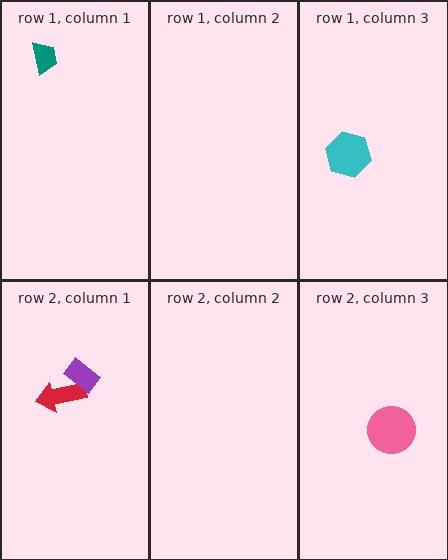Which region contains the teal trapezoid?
The row 1, column 1 region.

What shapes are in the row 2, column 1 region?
The red arrow, the purple rectangle.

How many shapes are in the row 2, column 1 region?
2.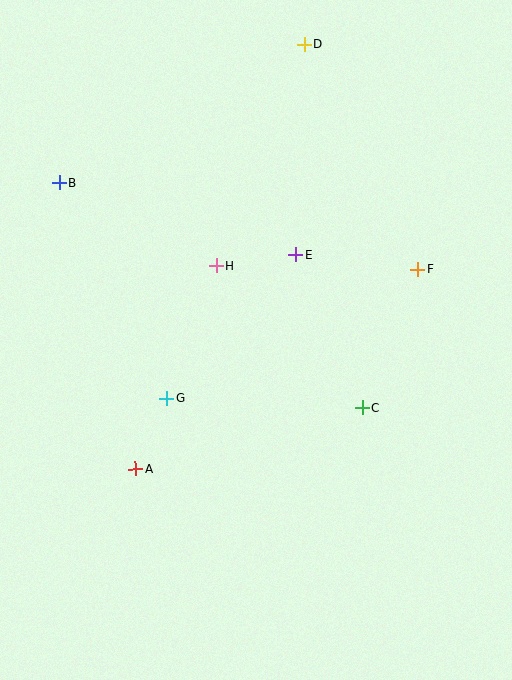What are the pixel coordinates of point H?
Point H is at (216, 266).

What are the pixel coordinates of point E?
Point E is at (295, 255).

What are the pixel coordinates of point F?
Point F is at (418, 270).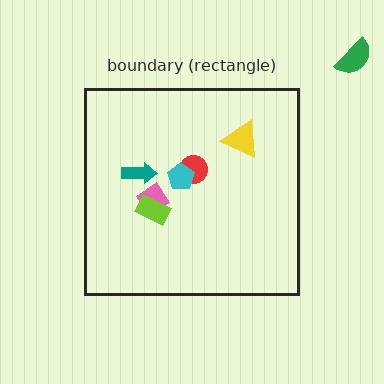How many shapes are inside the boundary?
6 inside, 1 outside.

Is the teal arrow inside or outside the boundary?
Inside.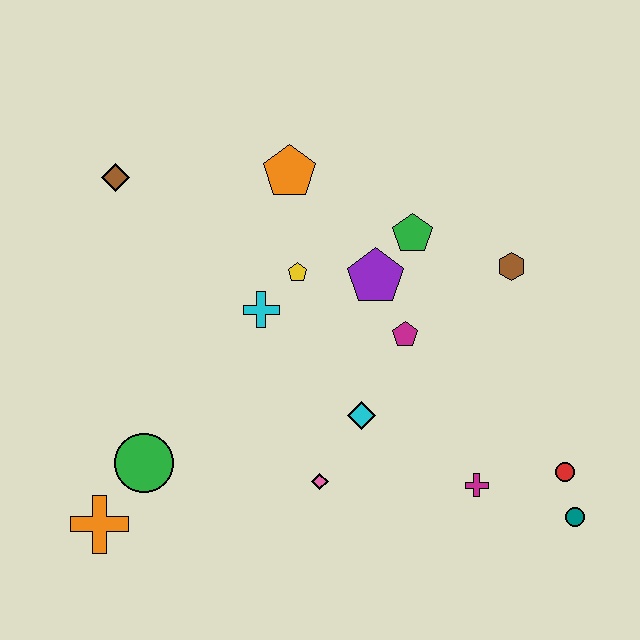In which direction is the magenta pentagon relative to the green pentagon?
The magenta pentagon is below the green pentagon.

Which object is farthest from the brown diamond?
The teal circle is farthest from the brown diamond.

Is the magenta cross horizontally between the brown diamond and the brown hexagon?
Yes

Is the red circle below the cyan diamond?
Yes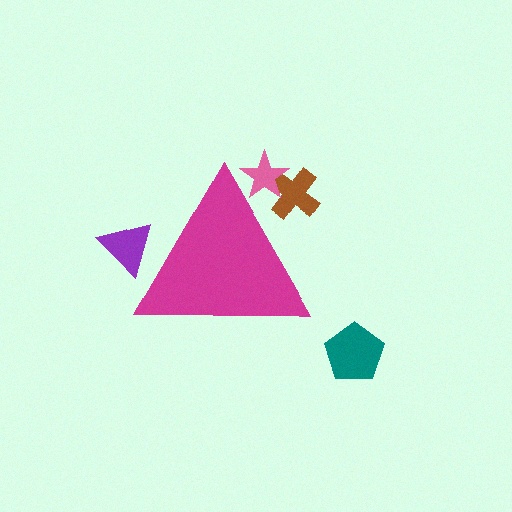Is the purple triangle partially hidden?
Yes, the purple triangle is partially hidden behind the magenta triangle.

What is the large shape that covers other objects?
A magenta triangle.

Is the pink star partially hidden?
Yes, the pink star is partially hidden behind the magenta triangle.